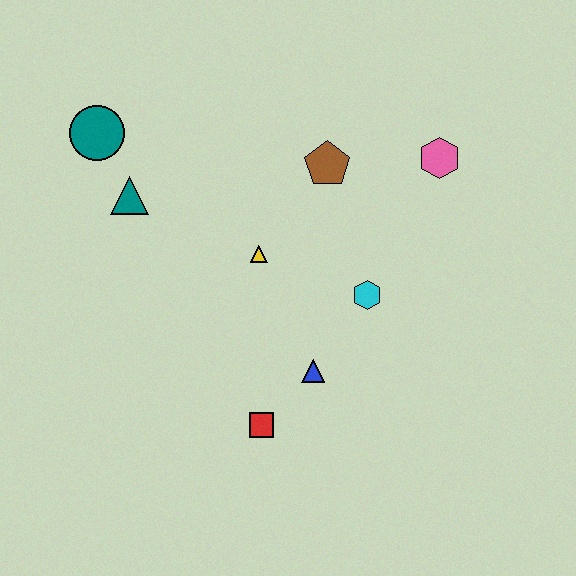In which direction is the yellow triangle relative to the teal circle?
The yellow triangle is to the right of the teal circle.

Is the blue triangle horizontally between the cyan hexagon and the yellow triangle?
Yes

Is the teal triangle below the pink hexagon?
Yes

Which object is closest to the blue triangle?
The red square is closest to the blue triangle.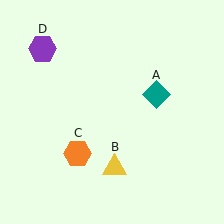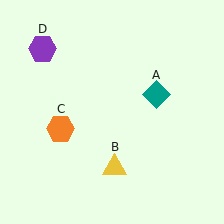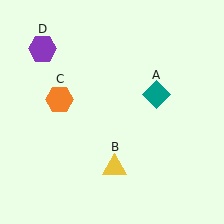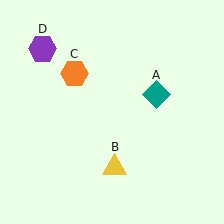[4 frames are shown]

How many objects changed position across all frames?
1 object changed position: orange hexagon (object C).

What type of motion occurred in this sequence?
The orange hexagon (object C) rotated clockwise around the center of the scene.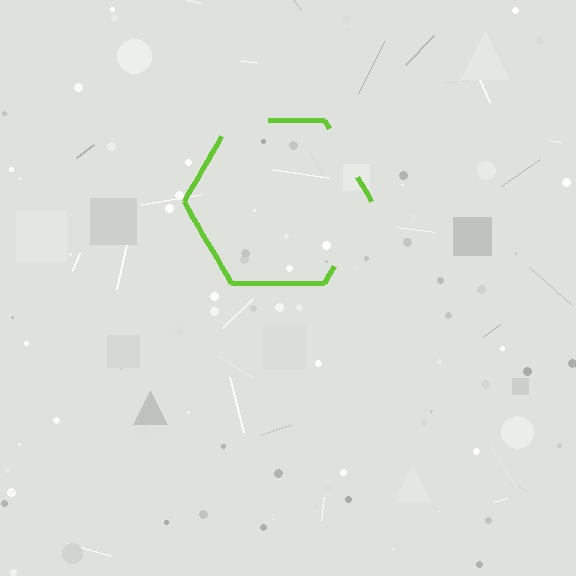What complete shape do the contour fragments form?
The contour fragments form a hexagon.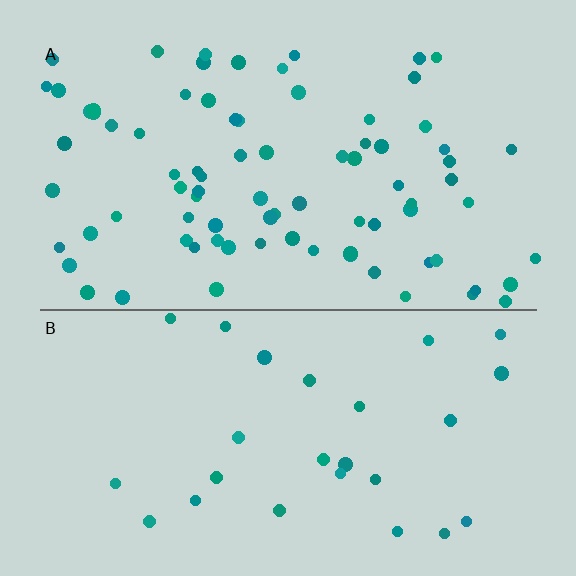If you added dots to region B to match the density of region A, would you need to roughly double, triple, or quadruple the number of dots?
Approximately triple.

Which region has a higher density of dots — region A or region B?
A (the top).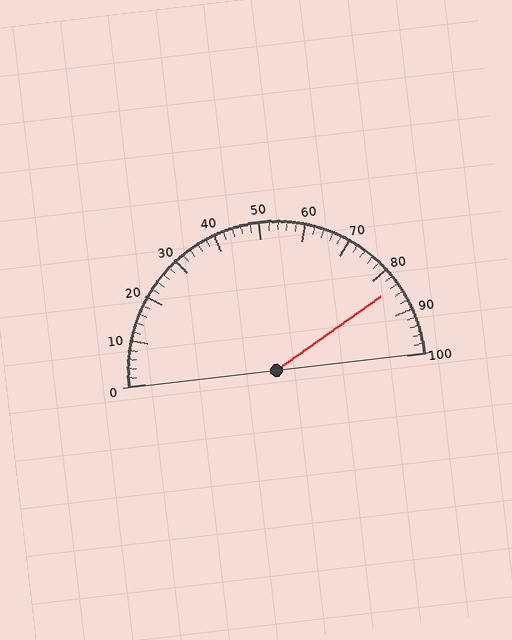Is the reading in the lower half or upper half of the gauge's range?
The reading is in the upper half of the range (0 to 100).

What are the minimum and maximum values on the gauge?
The gauge ranges from 0 to 100.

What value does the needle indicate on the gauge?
The needle indicates approximately 84.